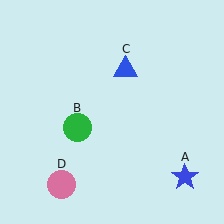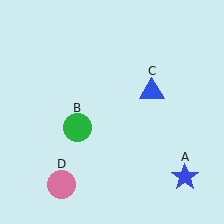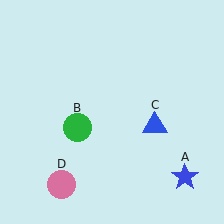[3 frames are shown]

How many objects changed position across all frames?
1 object changed position: blue triangle (object C).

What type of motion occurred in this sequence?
The blue triangle (object C) rotated clockwise around the center of the scene.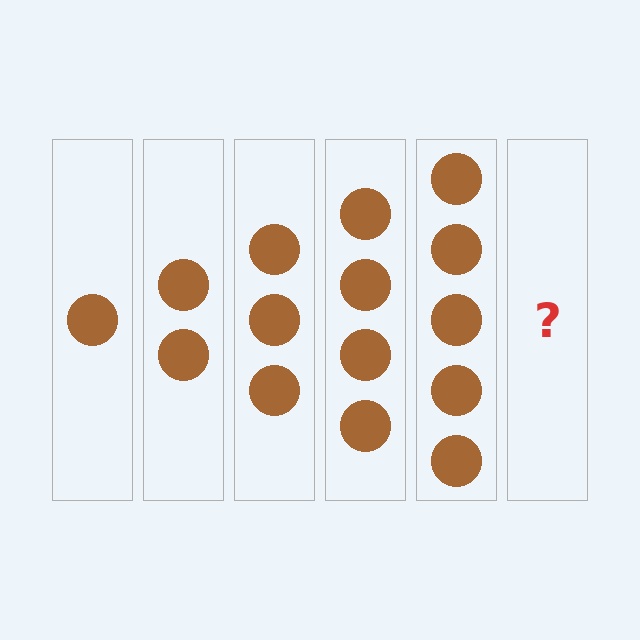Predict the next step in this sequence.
The next step is 6 circles.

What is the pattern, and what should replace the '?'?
The pattern is that each step adds one more circle. The '?' should be 6 circles.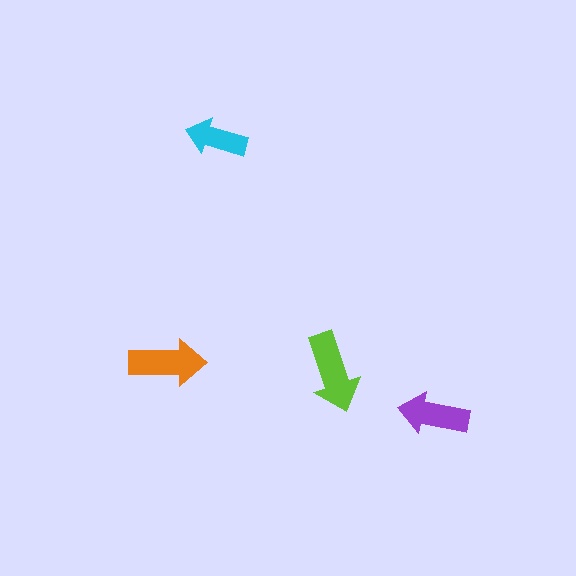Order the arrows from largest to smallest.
the lime one, the orange one, the purple one, the cyan one.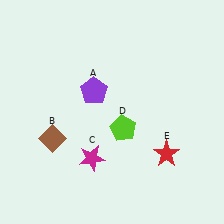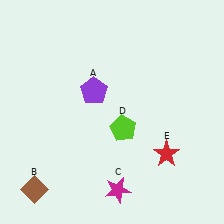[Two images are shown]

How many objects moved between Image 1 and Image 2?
2 objects moved between the two images.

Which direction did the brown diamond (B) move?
The brown diamond (B) moved down.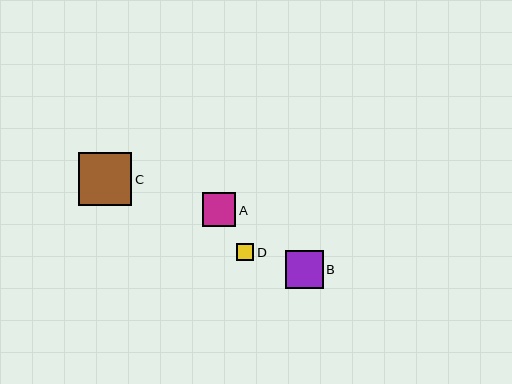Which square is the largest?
Square C is the largest with a size of approximately 53 pixels.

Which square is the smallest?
Square D is the smallest with a size of approximately 17 pixels.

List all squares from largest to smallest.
From largest to smallest: C, B, A, D.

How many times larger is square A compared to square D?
Square A is approximately 2.0 times the size of square D.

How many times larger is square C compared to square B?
Square C is approximately 1.4 times the size of square B.